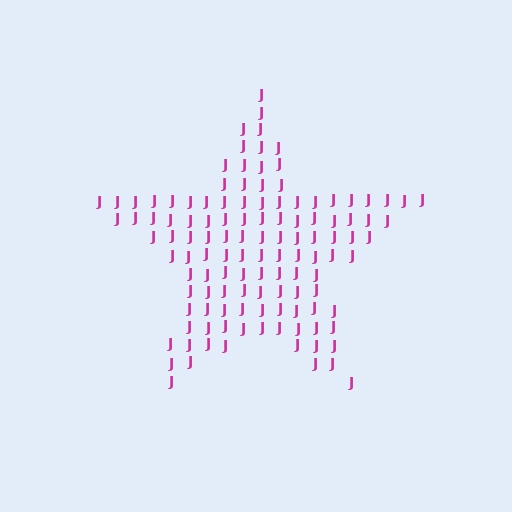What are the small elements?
The small elements are letter J's.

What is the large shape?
The large shape is a star.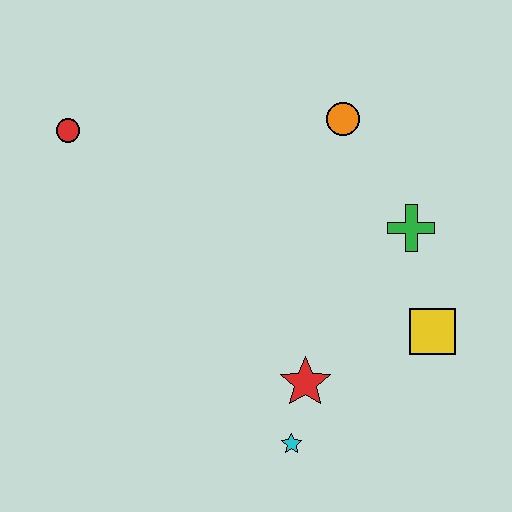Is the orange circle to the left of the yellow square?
Yes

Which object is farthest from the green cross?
The red circle is farthest from the green cross.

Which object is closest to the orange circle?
The green cross is closest to the orange circle.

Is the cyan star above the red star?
No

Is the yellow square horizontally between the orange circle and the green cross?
No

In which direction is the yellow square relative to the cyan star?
The yellow square is to the right of the cyan star.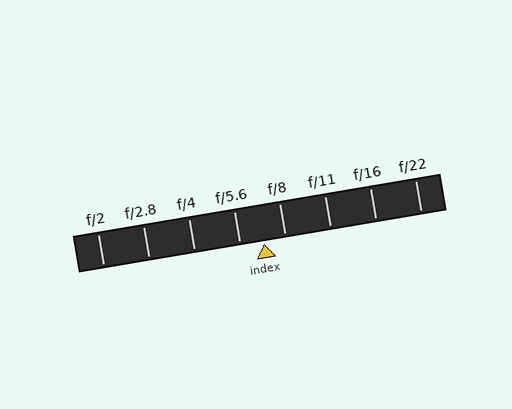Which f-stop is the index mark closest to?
The index mark is closest to f/8.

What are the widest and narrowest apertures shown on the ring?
The widest aperture shown is f/2 and the narrowest is f/22.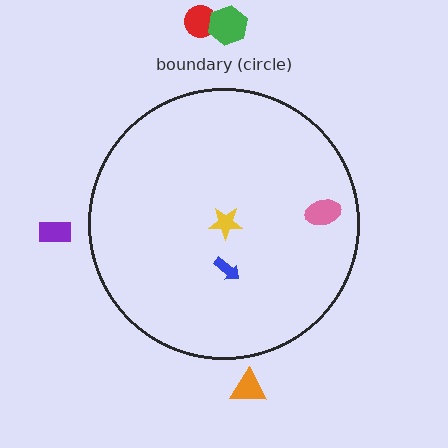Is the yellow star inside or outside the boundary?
Inside.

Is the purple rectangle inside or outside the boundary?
Outside.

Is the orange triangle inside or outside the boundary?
Outside.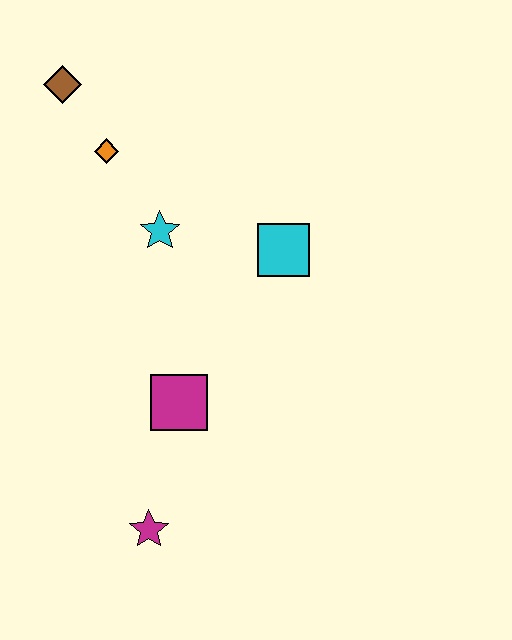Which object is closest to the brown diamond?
The orange diamond is closest to the brown diamond.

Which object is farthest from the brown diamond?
The magenta star is farthest from the brown diamond.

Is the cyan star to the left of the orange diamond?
No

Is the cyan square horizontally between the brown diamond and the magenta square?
No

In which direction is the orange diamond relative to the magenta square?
The orange diamond is above the magenta square.